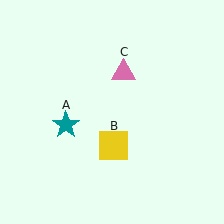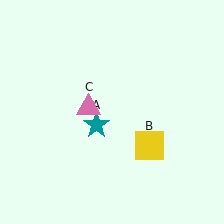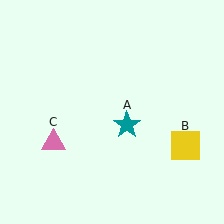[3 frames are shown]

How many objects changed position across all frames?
3 objects changed position: teal star (object A), yellow square (object B), pink triangle (object C).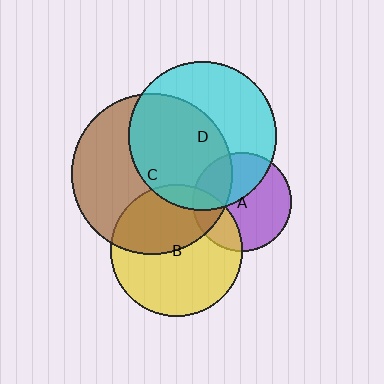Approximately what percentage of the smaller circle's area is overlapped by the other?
Approximately 25%.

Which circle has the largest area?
Circle C (brown).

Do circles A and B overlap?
Yes.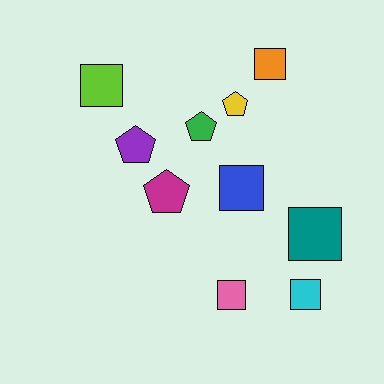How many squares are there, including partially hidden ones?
There are 6 squares.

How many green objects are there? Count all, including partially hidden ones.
There is 1 green object.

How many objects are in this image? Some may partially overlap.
There are 10 objects.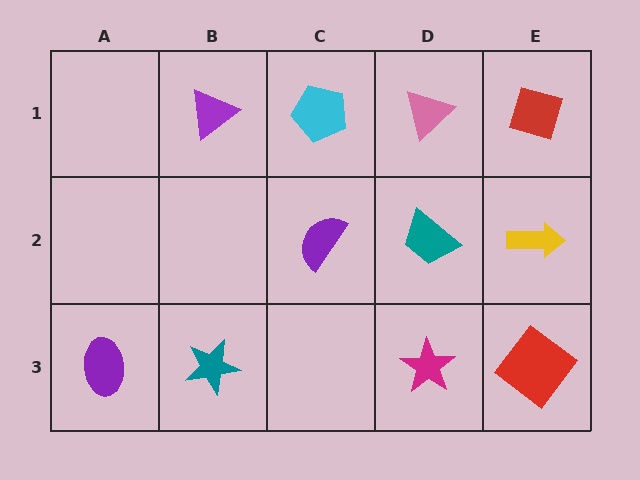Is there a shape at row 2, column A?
No, that cell is empty.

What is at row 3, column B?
A teal star.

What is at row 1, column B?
A purple triangle.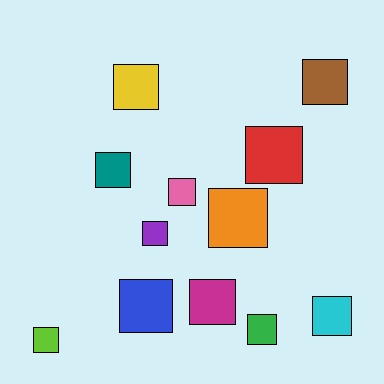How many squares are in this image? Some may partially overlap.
There are 12 squares.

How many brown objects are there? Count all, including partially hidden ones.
There is 1 brown object.